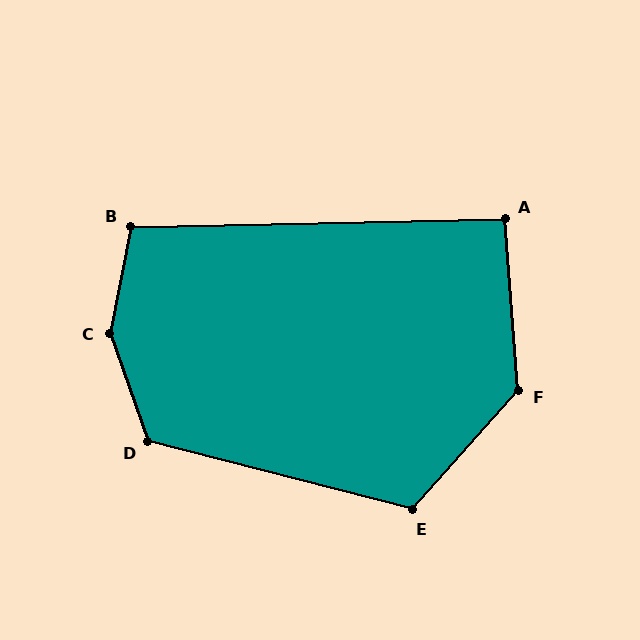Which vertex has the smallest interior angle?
A, at approximately 93 degrees.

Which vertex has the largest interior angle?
C, at approximately 149 degrees.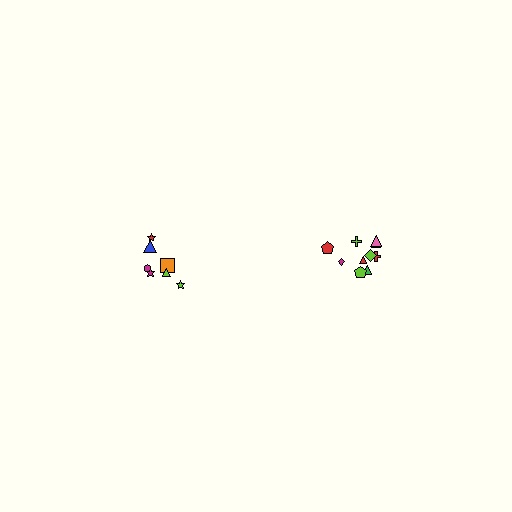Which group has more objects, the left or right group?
The right group.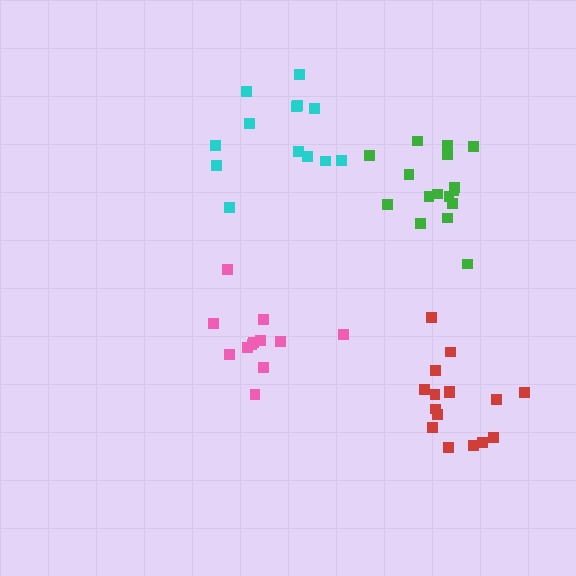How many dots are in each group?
Group 1: 16 dots, Group 2: 12 dots, Group 3: 13 dots, Group 4: 16 dots (57 total).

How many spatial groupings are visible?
There are 4 spatial groupings.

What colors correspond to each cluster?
The clusters are colored: red, pink, cyan, green.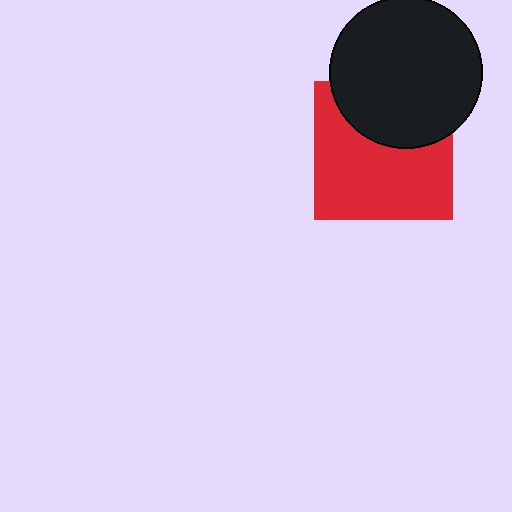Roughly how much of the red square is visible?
About half of it is visible (roughly 64%).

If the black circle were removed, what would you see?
You would see the complete red square.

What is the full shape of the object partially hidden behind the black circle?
The partially hidden object is a red square.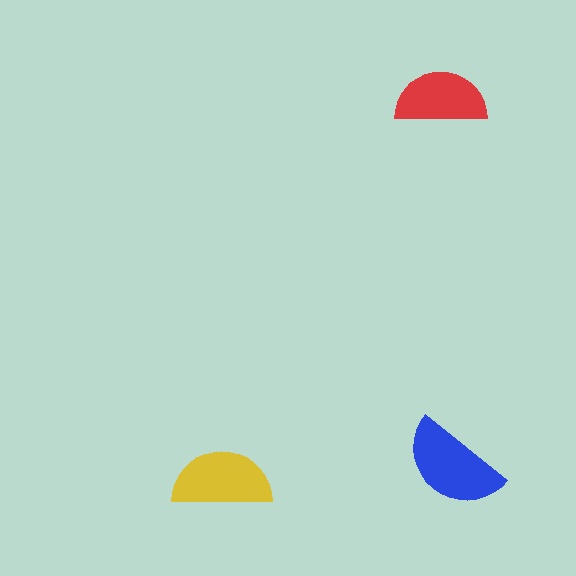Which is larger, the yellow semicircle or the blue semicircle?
The blue one.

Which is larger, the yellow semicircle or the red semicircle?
The yellow one.